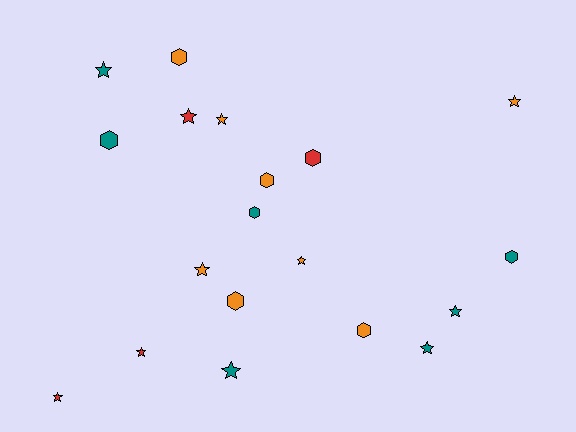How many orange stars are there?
There are 4 orange stars.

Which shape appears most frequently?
Star, with 11 objects.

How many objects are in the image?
There are 19 objects.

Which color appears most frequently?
Orange, with 8 objects.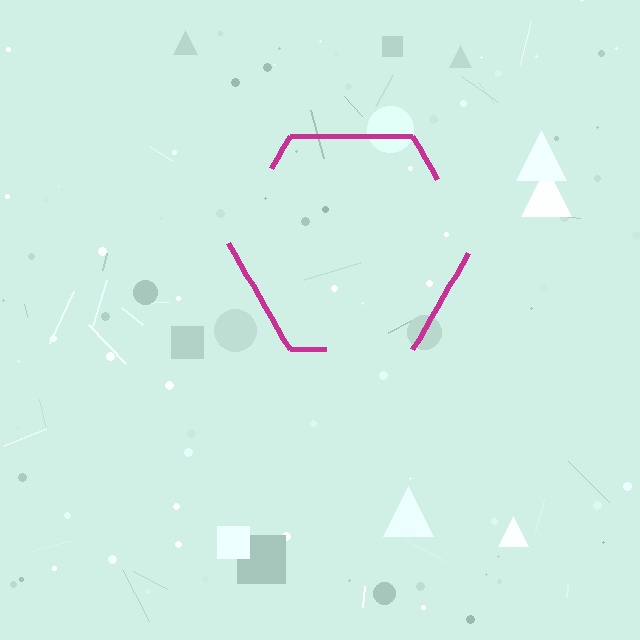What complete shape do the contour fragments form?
The contour fragments form a hexagon.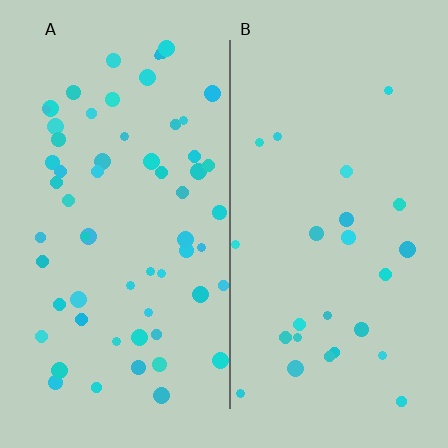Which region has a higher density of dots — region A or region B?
A (the left).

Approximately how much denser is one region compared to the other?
Approximately 2.4× — region A over region B.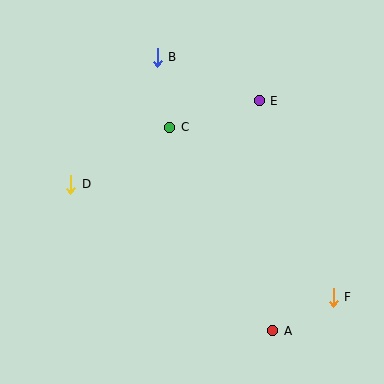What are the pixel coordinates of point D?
Point D is at (71, 184).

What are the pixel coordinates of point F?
Point F is at (333, 297).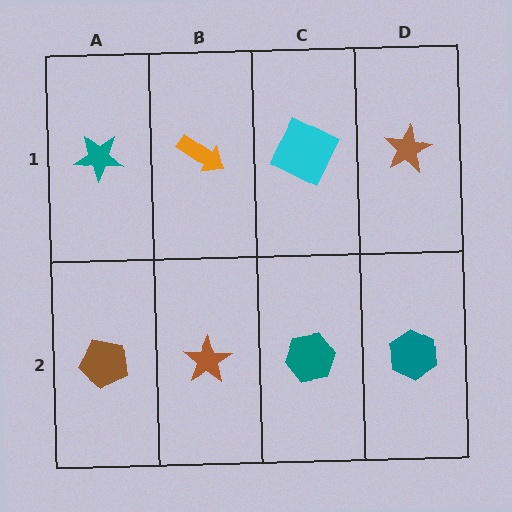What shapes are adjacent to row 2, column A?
A teal star (row 1, column A), a brown star (row 2, column B).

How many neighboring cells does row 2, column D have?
2.